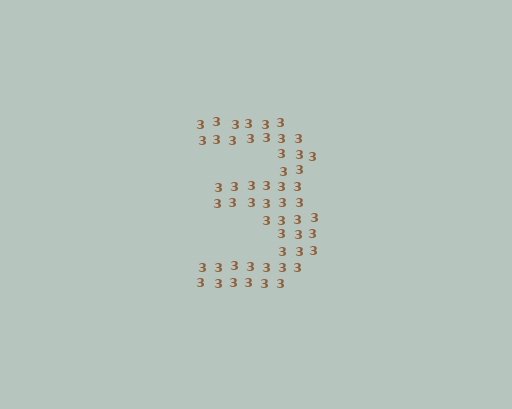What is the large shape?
The large shape is the digit 3.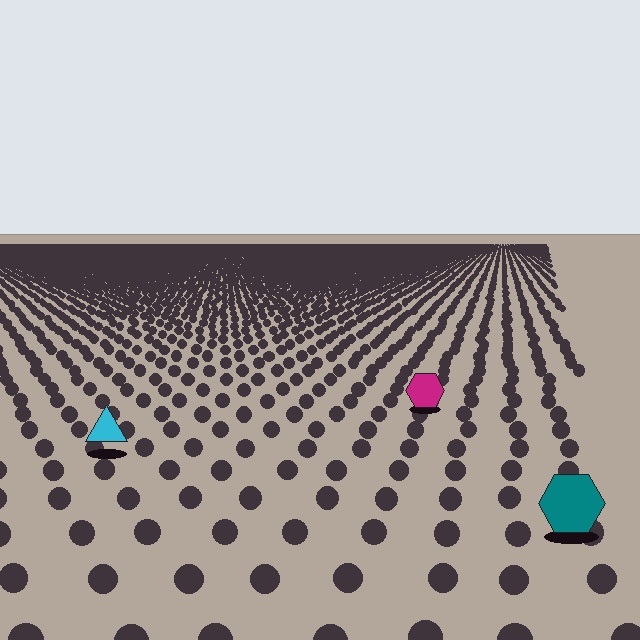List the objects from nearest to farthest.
From nearest to farthest: the teal hexagon, the cyan triangle, the magenta hexagon.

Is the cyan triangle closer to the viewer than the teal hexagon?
No. The teal hexagon is closer — you can tell from the texture gradient: the ground texture is coarser near it.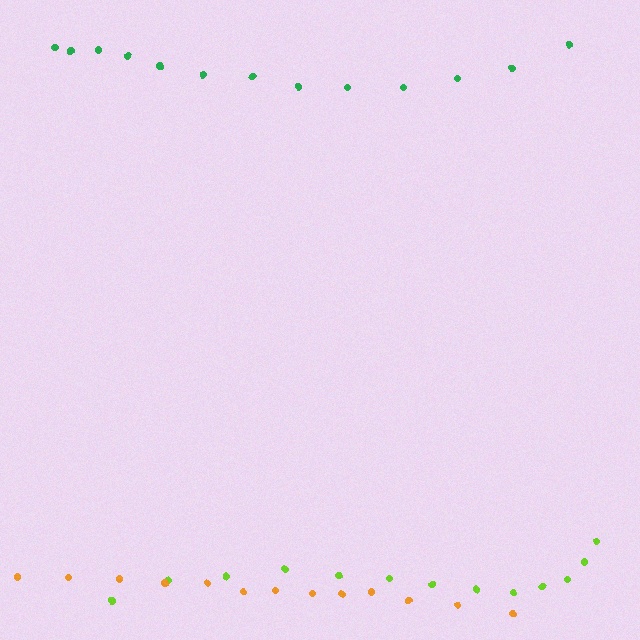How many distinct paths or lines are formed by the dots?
There are 3 distinct paths.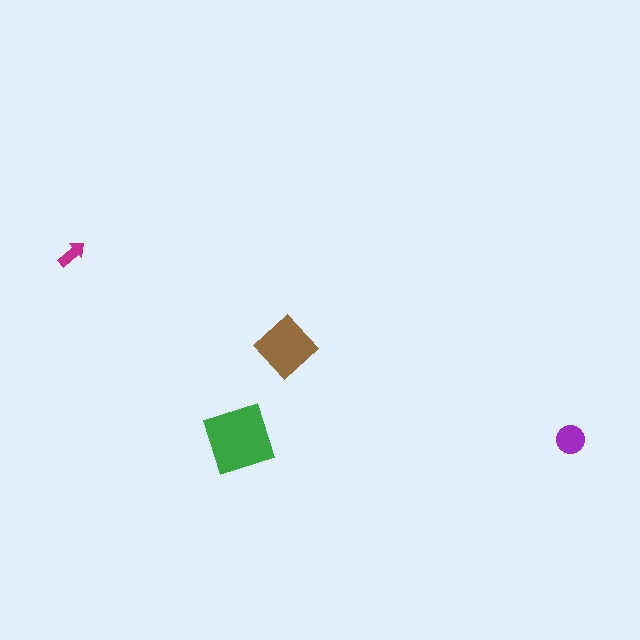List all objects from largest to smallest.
The green square, the brown diamond, the purple circle, the magenta arrow.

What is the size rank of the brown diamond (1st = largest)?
2nd.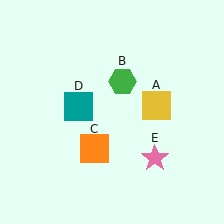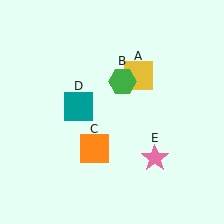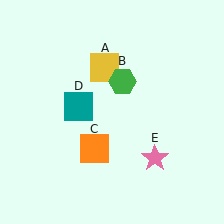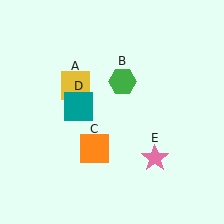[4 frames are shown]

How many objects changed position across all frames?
1 object changed position: yellow square (object A).